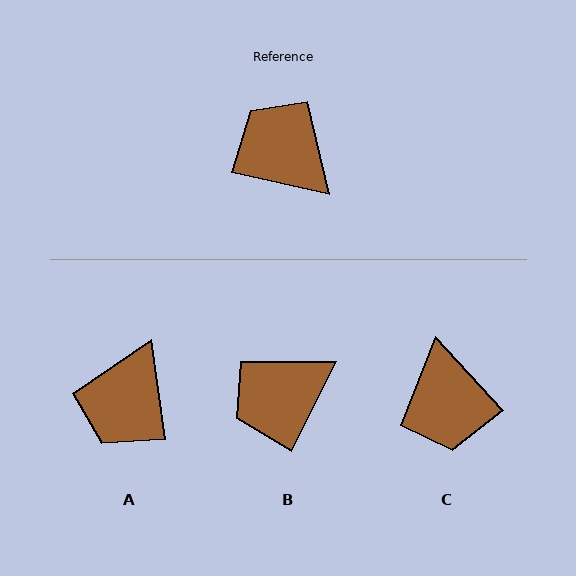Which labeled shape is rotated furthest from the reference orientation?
C, about 145 degrees away.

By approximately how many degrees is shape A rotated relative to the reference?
Approximately 111 degrees counter-clockwise.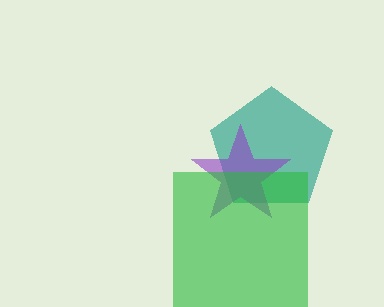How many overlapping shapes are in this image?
There are 3 overlapping shapes in the image.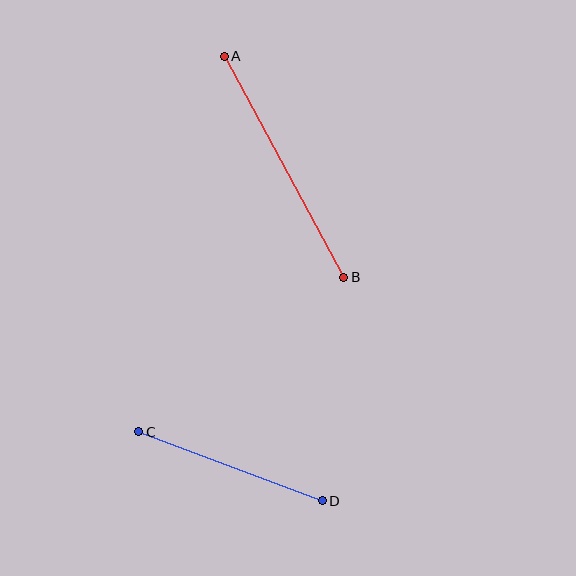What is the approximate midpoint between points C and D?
The midpoint is at approximately (230, 466) pixels.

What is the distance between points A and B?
The distance is approximately 251 pixels.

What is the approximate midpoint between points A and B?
The midpoint is at approximately (284, 167) pixels.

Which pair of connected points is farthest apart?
Points A and B are farthest apart.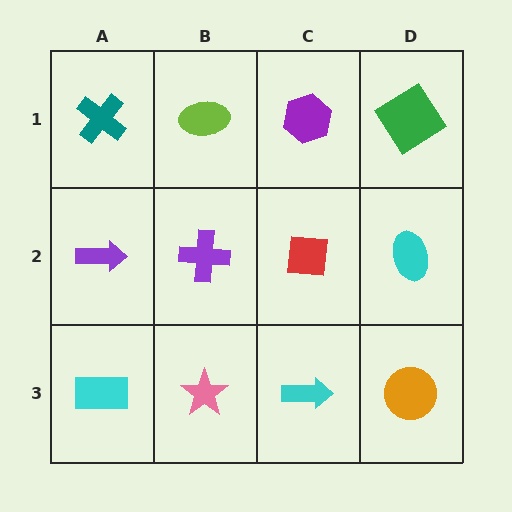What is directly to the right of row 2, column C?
A cyan ellipse.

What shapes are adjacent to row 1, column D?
A cyan ellipse (row 2, column D), a purple hexagon (row 1, column C).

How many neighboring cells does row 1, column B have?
3.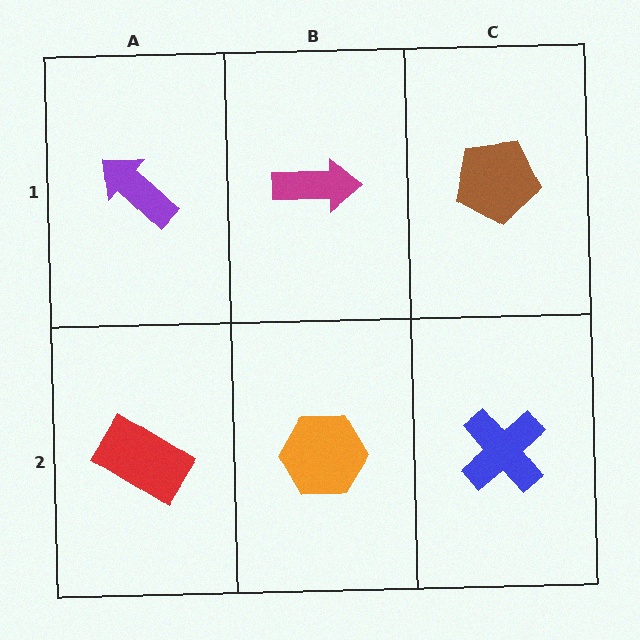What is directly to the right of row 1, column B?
A brown pentagon.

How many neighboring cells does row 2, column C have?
2.